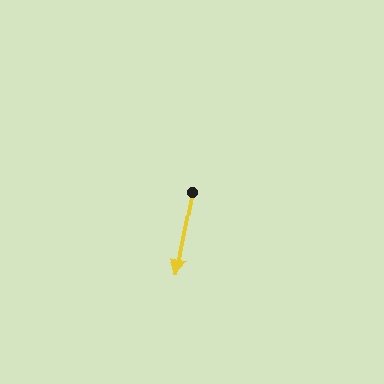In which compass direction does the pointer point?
South.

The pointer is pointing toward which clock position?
Roughly 6 o'clock.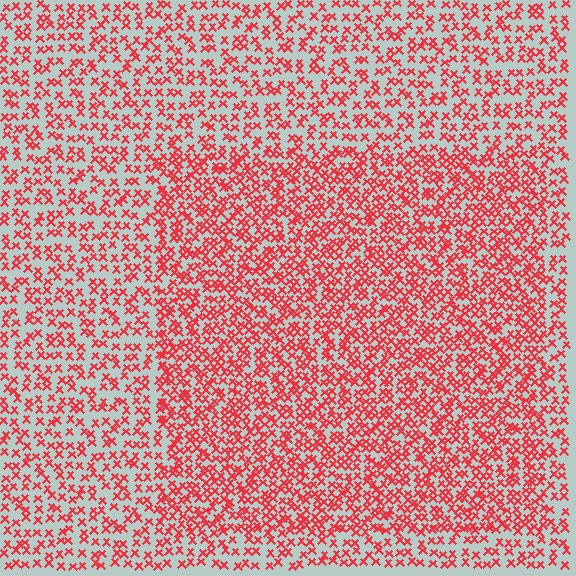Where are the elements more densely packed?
The elements are more densely packed inside the rectangle boundary.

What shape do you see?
I see a rectangle.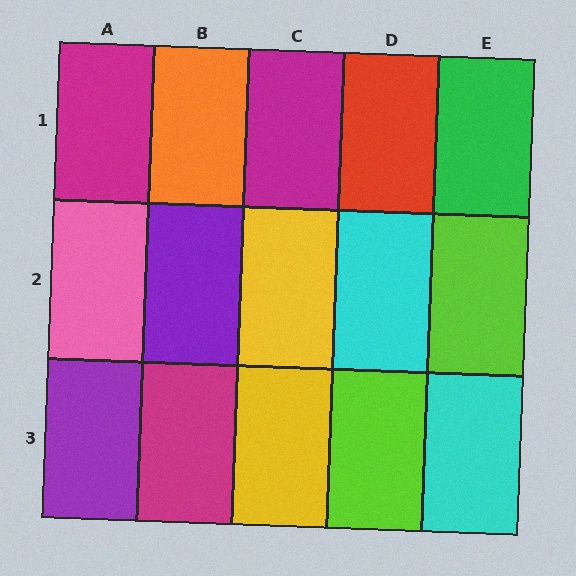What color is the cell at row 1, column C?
Magenta.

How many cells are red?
1 cell is red.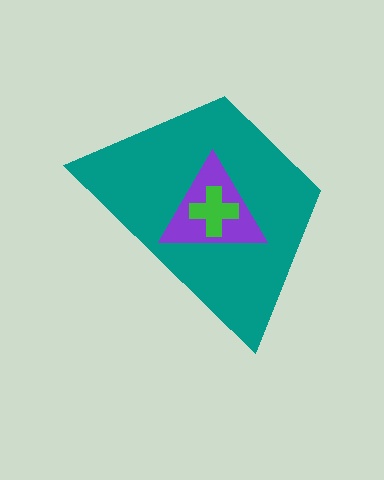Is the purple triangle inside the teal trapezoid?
Yes.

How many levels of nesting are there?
3.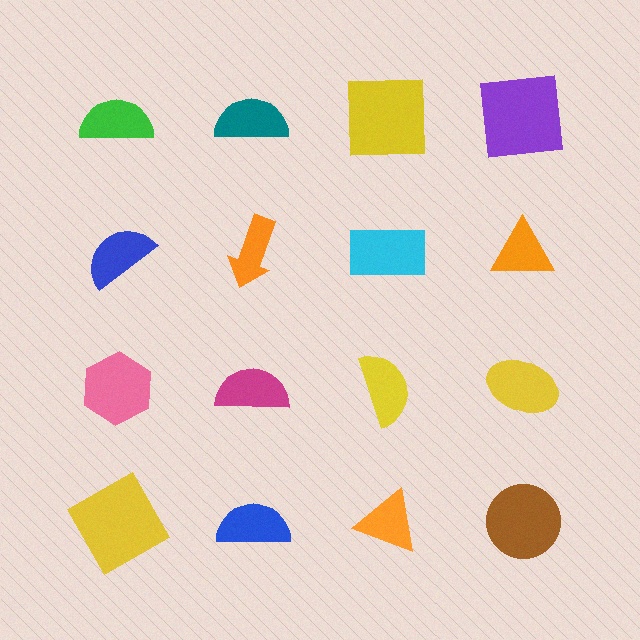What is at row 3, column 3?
A yellow semicircle.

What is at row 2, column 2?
An orange arrow.